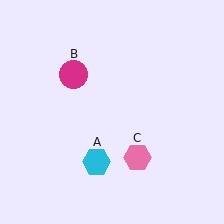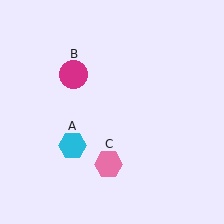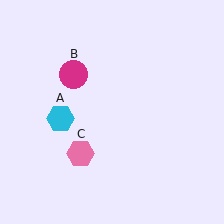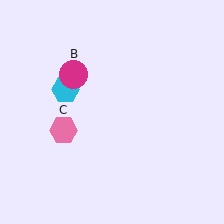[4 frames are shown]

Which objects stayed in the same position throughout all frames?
Magenta circle (object B) remained stationary.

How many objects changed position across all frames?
2 objects changed position: cyan hexagon (object A), pink hexagon (object C).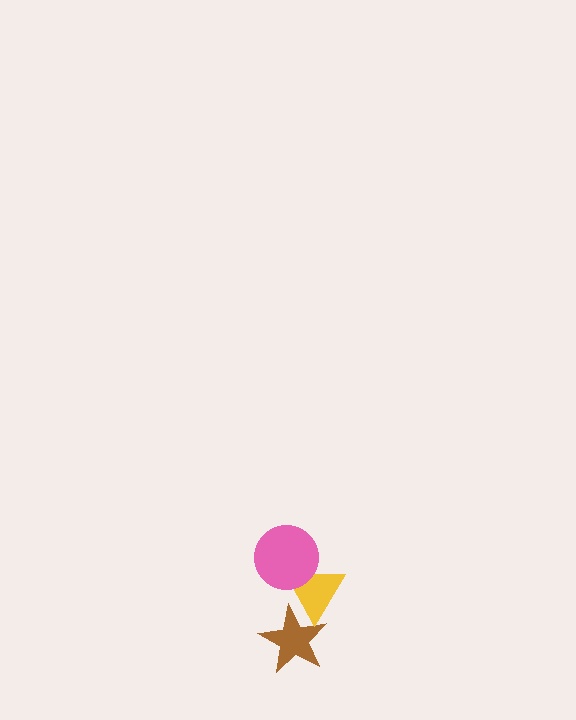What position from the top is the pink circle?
The pink circle is 1st from the top.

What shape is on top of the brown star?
The yellow triangle is on top of the brown star.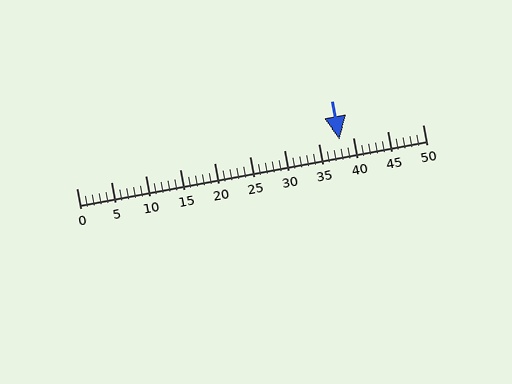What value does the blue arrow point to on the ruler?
The blue arrow points to approximately 38.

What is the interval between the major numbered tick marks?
The major tick marks are spaced 5 units apart.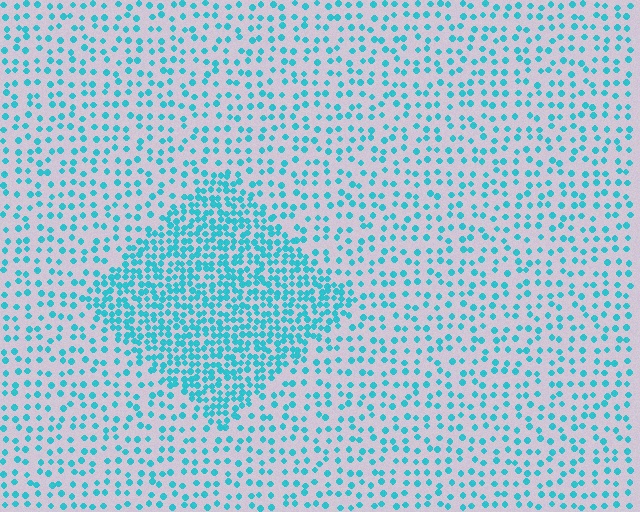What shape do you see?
I see a diamond.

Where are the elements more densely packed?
The elements are more densely packed inside the diamond boundary.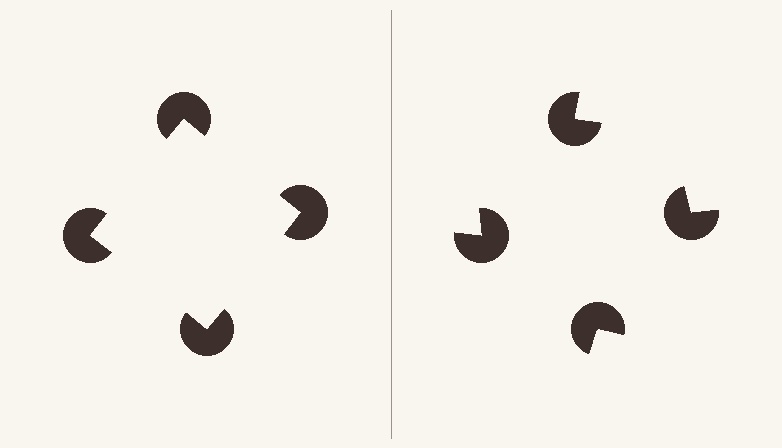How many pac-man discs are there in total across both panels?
8 — 4 on each side.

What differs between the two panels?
The pac-man discs are positioned identically on both sides; only the wedge orientations differ. On the left they align to a square; on the right they are misaligned.